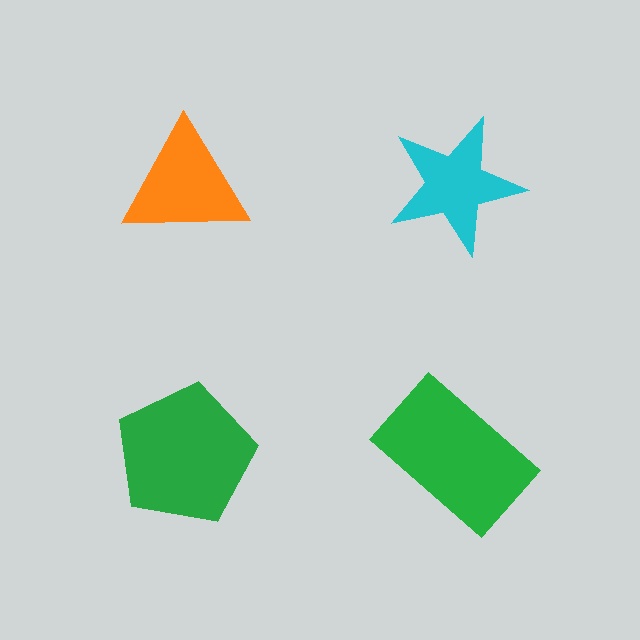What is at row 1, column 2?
A cyan star.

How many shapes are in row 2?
2 shapes.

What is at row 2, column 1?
A green pentagon.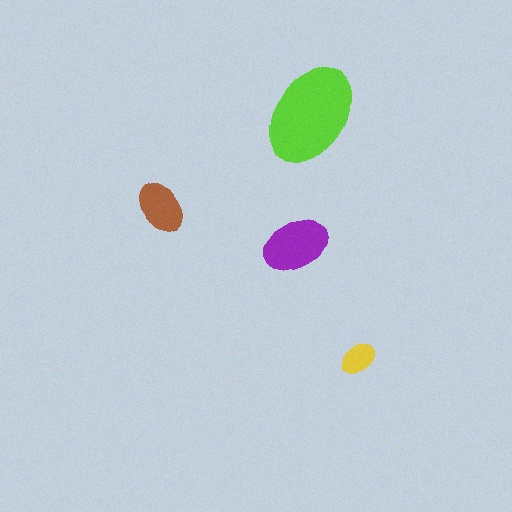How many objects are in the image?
There are 4 objects in the image.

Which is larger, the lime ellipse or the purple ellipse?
The lime one.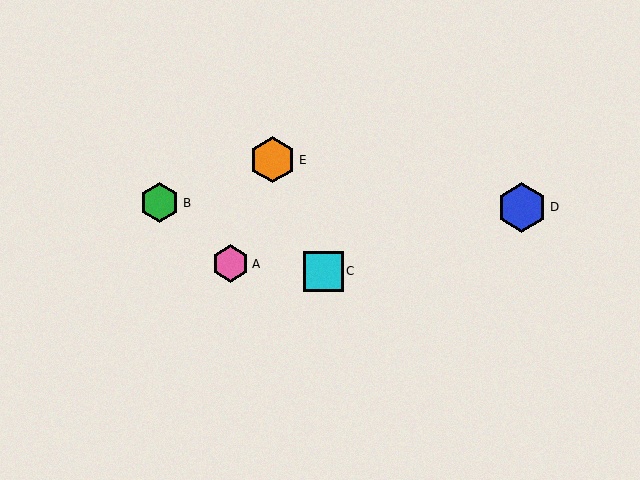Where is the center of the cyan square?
The center of the cyan square is at (323, 271).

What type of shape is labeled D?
Shape D is a blue hexagon.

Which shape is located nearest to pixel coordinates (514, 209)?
The blue hexagon (labeled D) at (522, 207) is nearest to that location.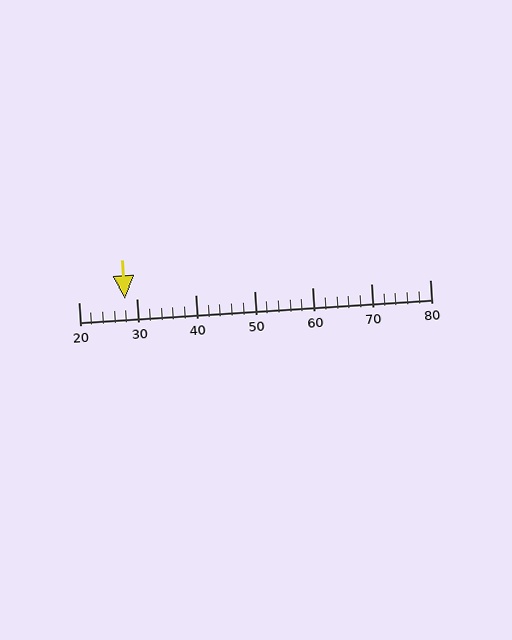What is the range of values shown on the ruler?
The ruler shows values from 20 to 80.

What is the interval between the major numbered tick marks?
The major tick marks are spaced 10 units apart.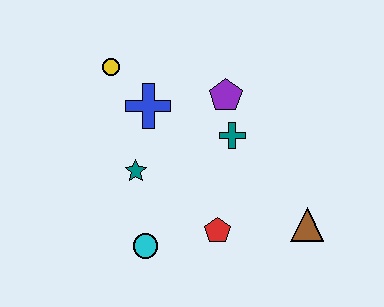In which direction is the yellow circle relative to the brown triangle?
The yellow circle is to the left of the brown triangle.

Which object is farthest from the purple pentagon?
The cyan circle is farthest from the purple pentagon.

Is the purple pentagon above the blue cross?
Yes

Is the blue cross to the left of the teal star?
No